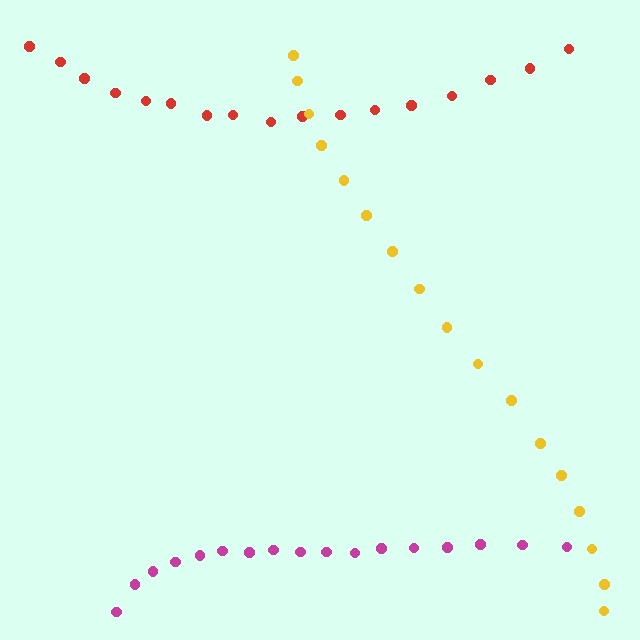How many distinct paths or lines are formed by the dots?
There are 3 distinct paths.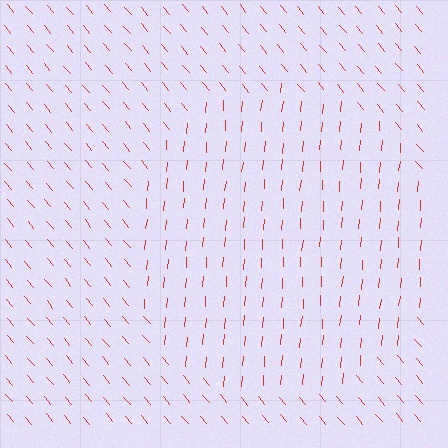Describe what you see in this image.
The image is filled with small red line segments. A circle region in the image has lines oriented differently from the surrounding lines, creating a visible texture boundary.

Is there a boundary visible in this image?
Yes, there is a texture boundary formed by a change in line orientation.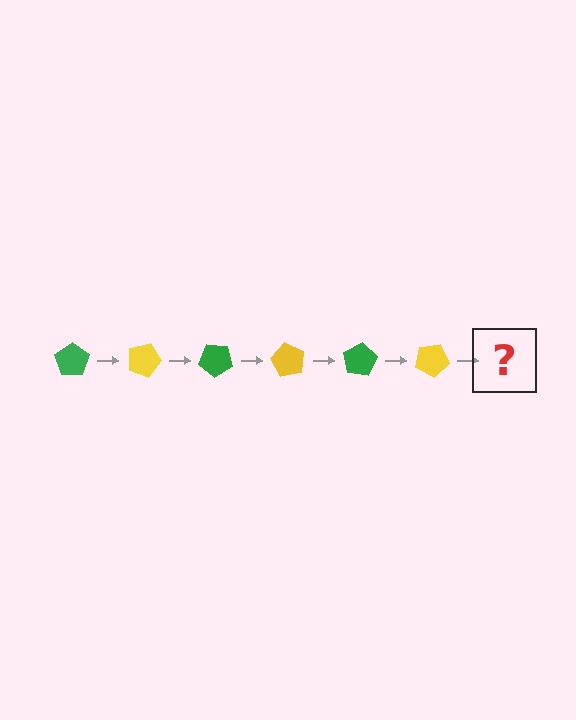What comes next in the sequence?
The next element should be a green pentagon, rotated 120 degrees from the start.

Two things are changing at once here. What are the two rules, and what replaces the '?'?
The two rules are that it rotates 20 degrees each step and the color cycles through green and yellow. The '?' should be a green pentagon, rotated 120 degrees from the start.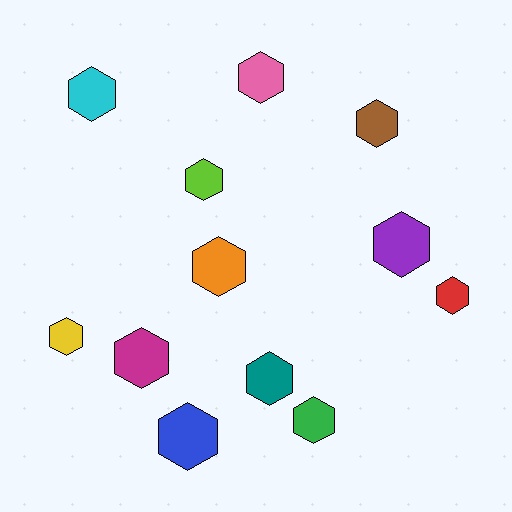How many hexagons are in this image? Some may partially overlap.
There are 12 hexagons.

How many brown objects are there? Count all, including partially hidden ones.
There is 1 brown object.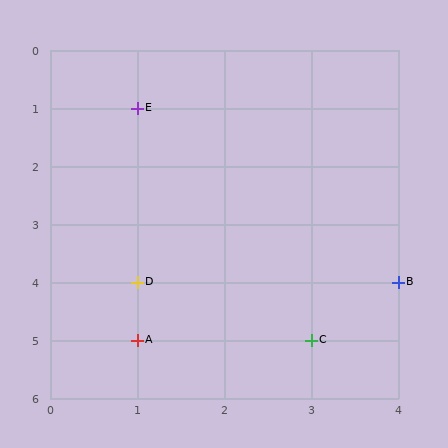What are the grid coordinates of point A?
Point A is at grid coordinates (1, 5).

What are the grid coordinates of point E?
Point E is at grid coordinates (1, 1).